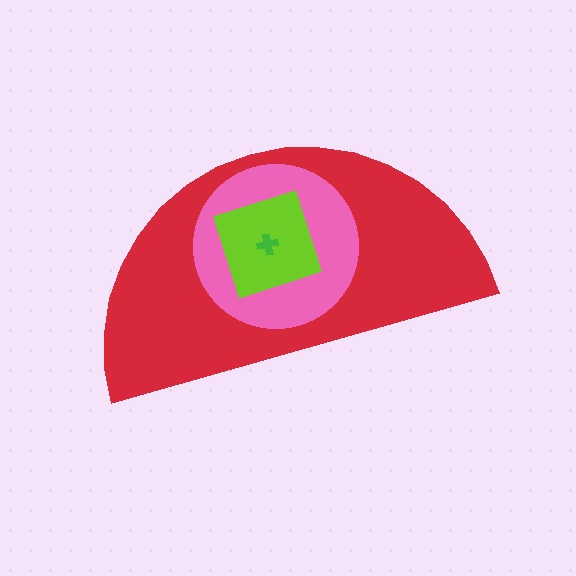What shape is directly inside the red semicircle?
The pink circle.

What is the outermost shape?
The red semicircle.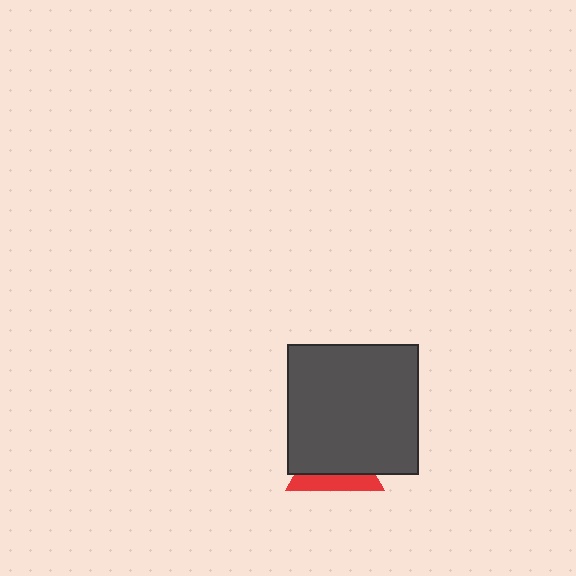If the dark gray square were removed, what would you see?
You would see the complete red triangle.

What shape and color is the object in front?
The object in front is a dark gray square.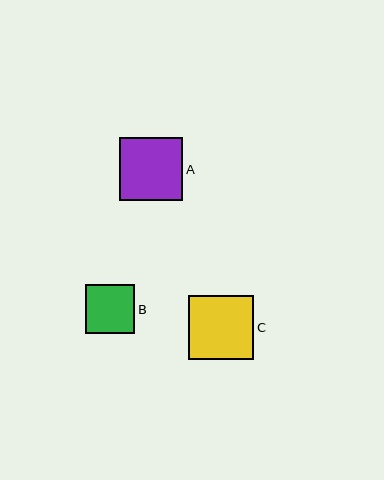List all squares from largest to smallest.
From largest to smallest: C, A, B.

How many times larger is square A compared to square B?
Square A is approximately 1.3 times the size of square B.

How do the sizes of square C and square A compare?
Square C and square A are approximately the same size.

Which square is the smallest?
Square B is the smallest with a size of approximately 49 pixels.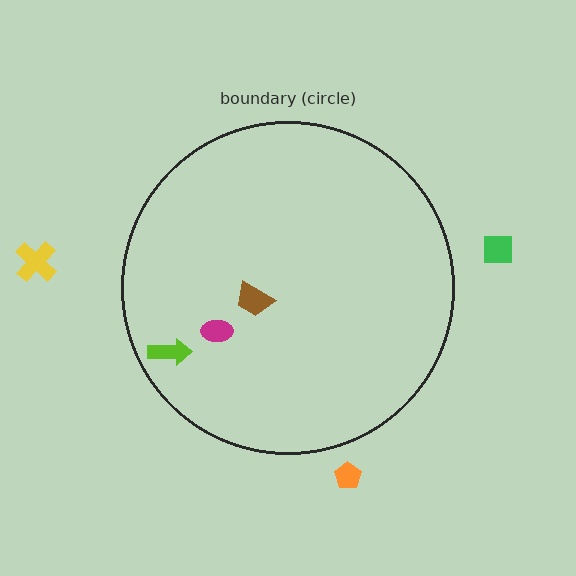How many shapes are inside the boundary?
3 inside, 3 outside.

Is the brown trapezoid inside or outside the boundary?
Inside.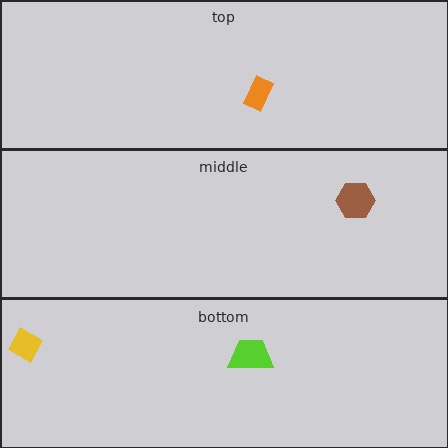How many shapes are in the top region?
1.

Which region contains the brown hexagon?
The middle region.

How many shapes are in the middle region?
1.